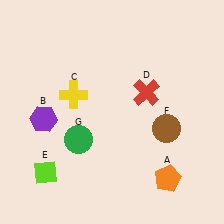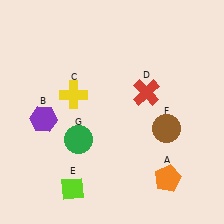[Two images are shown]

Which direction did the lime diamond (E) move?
The lime diamond (E) moved right.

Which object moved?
The lime diamond (E) moved right.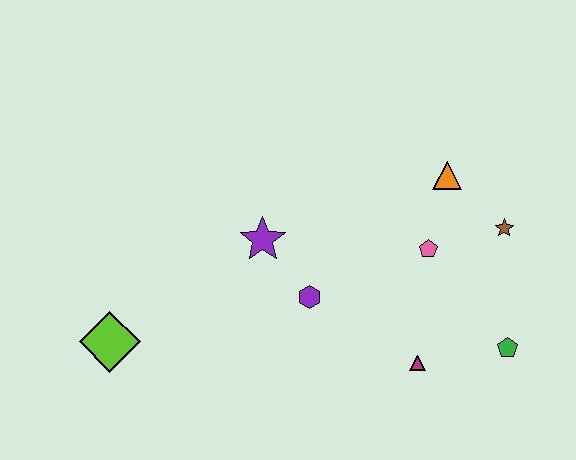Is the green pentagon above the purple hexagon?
No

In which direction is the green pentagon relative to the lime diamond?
The green pentagon is to the right of the lime diamond.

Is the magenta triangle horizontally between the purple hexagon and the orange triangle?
Yes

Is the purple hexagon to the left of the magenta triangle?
Yes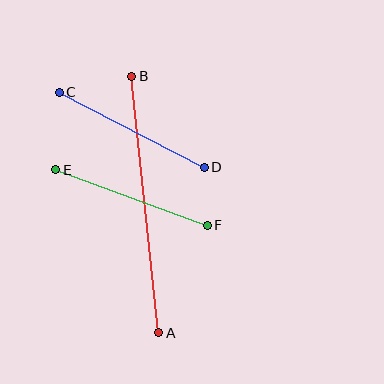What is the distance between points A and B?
The distance is approximately 258 pixels.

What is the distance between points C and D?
The distance is approximately 163 pixels.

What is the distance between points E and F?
The distance is approximately 162 pixels.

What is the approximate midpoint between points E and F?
The midpoint is at approximately (132, 198) pixels.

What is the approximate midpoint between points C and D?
The midpoint is at approximately (132, 130) pixels.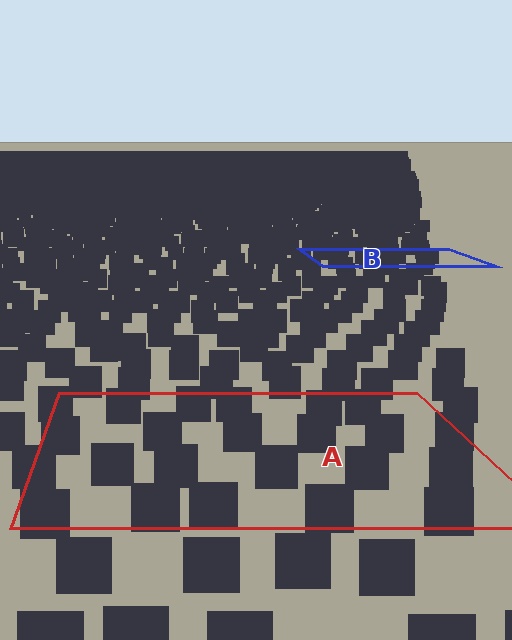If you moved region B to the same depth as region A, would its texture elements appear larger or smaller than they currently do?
They would appear larger. At a closer depth, the same texture elements are projected at a bigger on-screen size.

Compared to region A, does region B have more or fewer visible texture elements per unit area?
Region B has more texture elements per unit area — they are packed more densely because it is farther away.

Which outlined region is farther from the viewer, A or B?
Region B is farther from the viewer — the texture elements inside it appear smaller and more densely packed.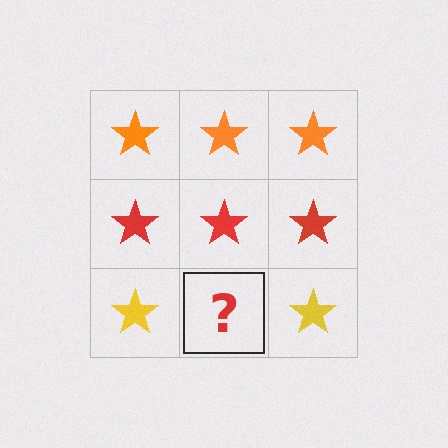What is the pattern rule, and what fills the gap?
The rule is that each row has a consistent color. The gap should be filled with a yellow star.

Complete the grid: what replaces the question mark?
The question mark should be replaced with a yellow star.